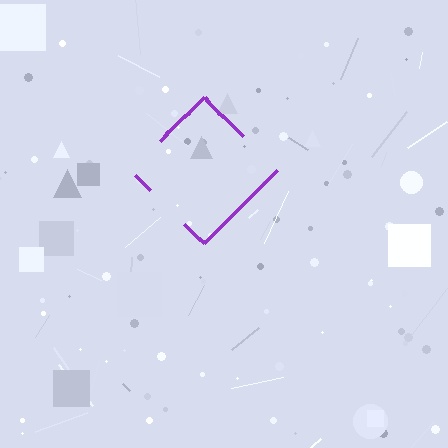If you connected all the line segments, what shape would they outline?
They would outline a diamond.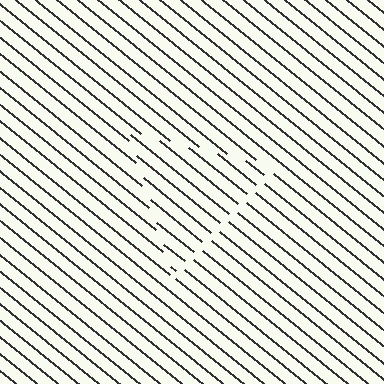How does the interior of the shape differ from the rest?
The interior of the shape contains the same grating, shifted by half a period — the contour is defined by the phase discontinuity where line-ends from the inner and outer gratings abut.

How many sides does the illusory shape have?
3 sides — the line-ends trace a triangle.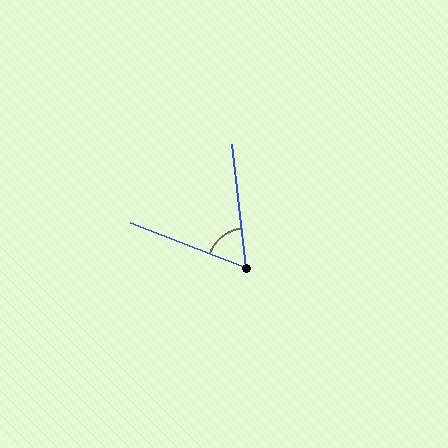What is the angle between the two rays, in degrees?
Approximately 62 degrees.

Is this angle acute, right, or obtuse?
It is acute.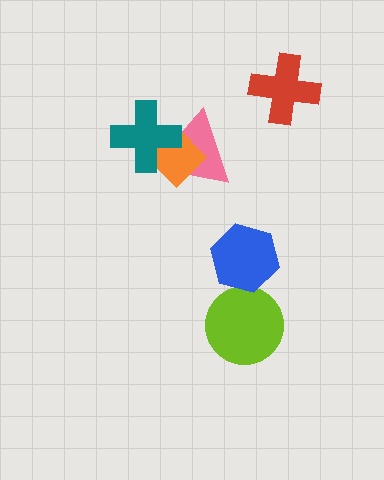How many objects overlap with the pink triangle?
2 objects overlap with the pink triangle.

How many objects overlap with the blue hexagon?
0 objects overlap with the blue hexagon.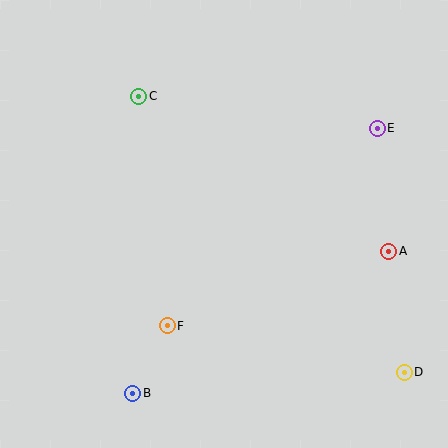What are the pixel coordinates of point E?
Point E is at (377, 128).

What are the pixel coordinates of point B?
Point B is at (133, 393).